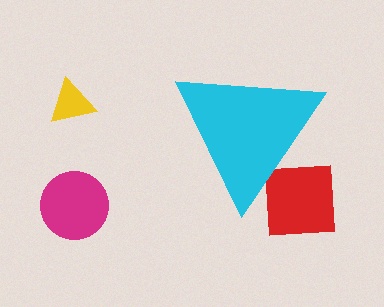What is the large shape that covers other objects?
A cyan triangle.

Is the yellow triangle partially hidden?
No, the yellow triangle is fully visible.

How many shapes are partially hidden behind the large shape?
1 shape is partially hidden.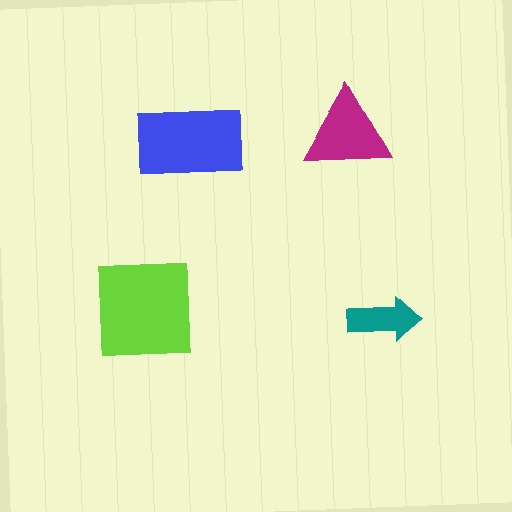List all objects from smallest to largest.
The teal arrow, the magenta triangle, the blue rectangle, the lime square.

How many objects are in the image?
There are 4 objects in the image.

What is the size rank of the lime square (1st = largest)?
1st.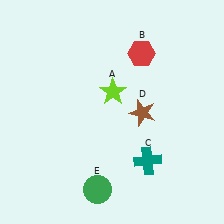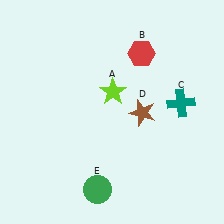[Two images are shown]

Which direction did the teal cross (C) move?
The teal cross (C) moved up.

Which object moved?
The teal cross (C) moved up.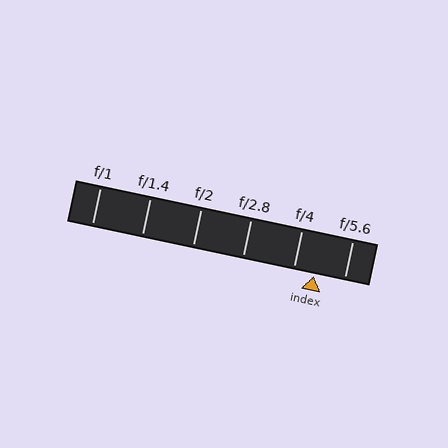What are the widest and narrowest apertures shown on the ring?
The widest aperture shown is f/1 and the narrowest is f/5.6.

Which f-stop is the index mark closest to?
The index mark is closest to f/4.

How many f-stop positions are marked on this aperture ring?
There are 6 f-stop positions marked.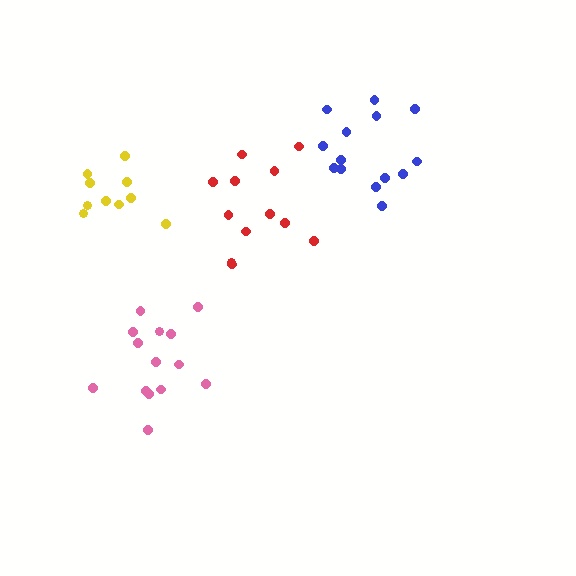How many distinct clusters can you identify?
There are 4 distinct clusters.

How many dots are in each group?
Group 1: 14 dots, Group 2: 14 dots, Group 3: 10 dots, Group 4: 12 dots (50 total).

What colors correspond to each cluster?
The clusters are colored: pink, blue, yellow, red.